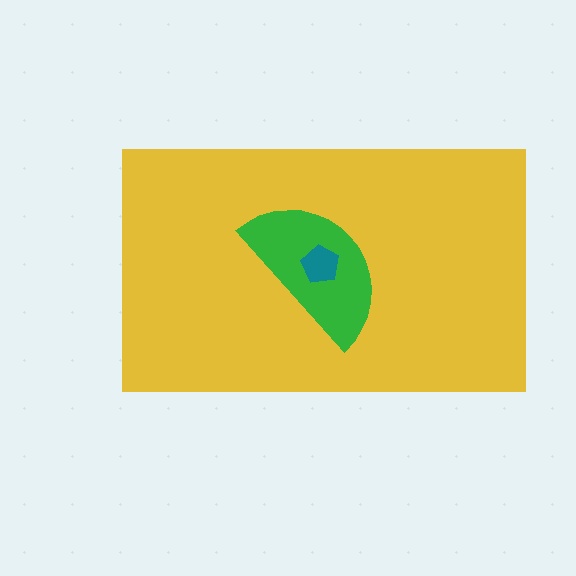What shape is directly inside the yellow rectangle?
The green semicircle.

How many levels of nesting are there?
3.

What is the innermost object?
The teal pentagon.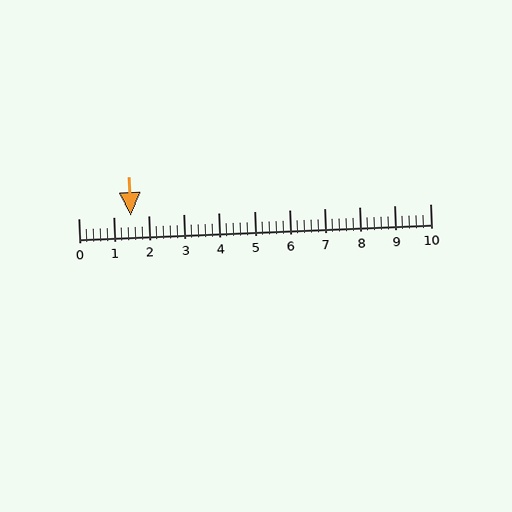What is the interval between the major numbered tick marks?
The major tick marks are spaced 1 units apart.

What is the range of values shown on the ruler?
The ruler shows values from 0 to 10.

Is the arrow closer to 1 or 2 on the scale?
The arrow is closer to 2.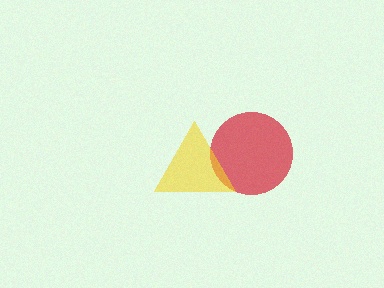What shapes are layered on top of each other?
The layered shapes are: a red circle, a yellow triangle.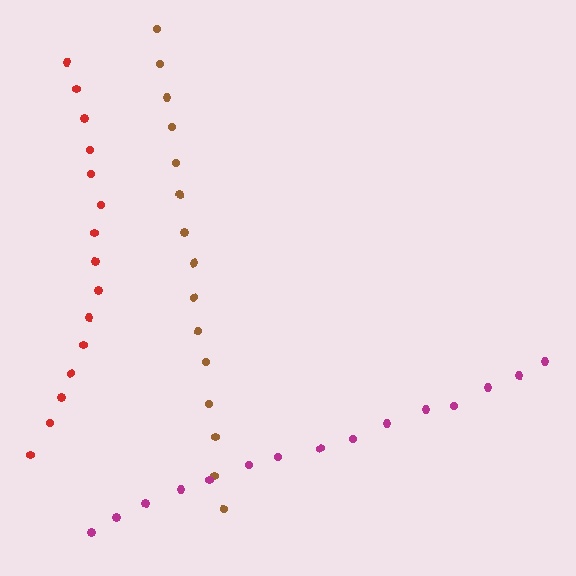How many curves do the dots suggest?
There are 3 distinct paths.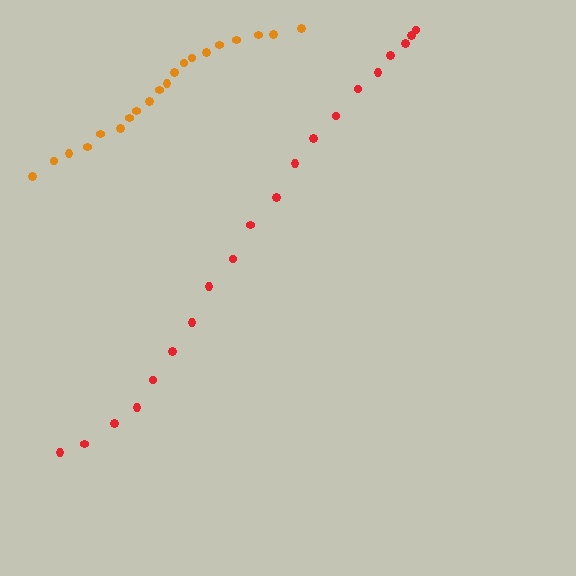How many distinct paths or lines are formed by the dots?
There are 2 distinct paths.